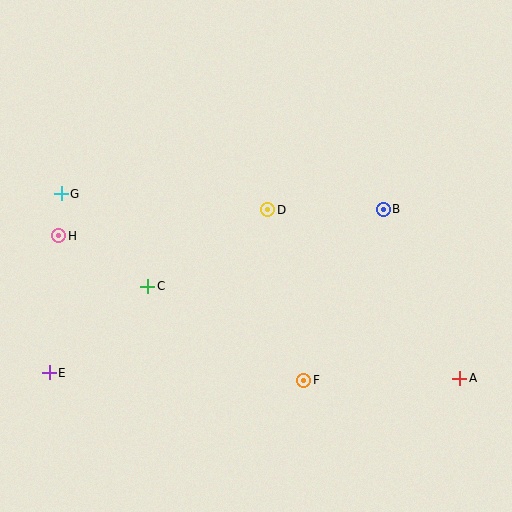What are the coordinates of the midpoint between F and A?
The midpoint between F and A is at (382, 379).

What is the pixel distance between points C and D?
The distance between C and D is 142 pixels.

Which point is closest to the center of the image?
Point D at (268, 210) is closest to the center.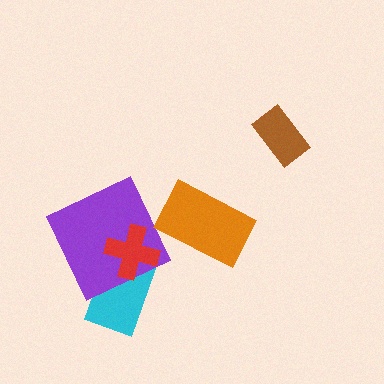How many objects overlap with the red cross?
2 objects overlap with the red cross.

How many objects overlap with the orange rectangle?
0 objects overlap with the orange rectangle.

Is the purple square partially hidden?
Yes, it is partially covered by another shape.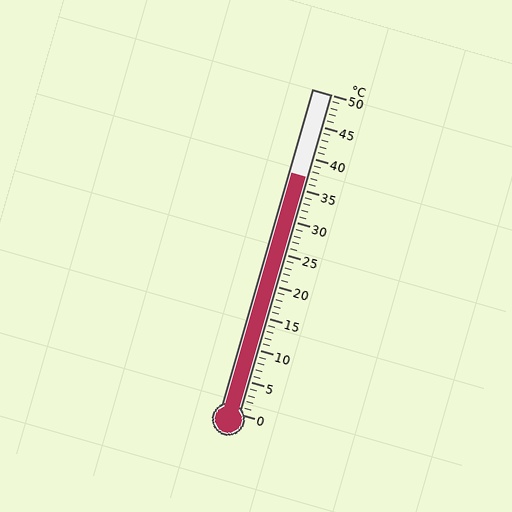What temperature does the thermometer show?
The thermometer shows approximately 37°C.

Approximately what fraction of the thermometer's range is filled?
The thermometer is filled to approximately 75% of its range.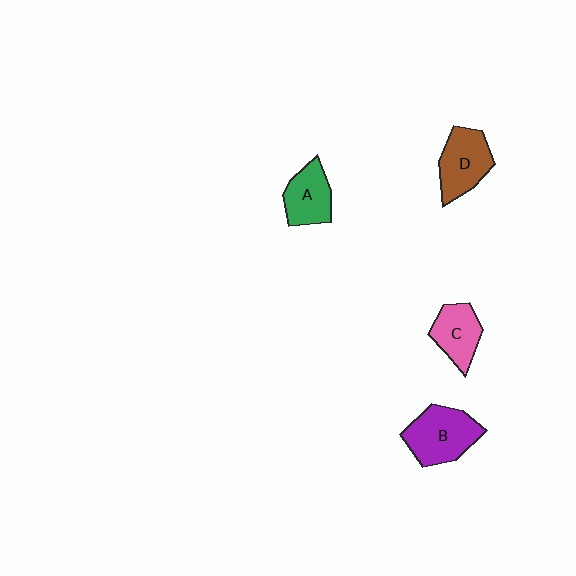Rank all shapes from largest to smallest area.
From largest to smallest: B (purple), D (brown), A (green), C (pink).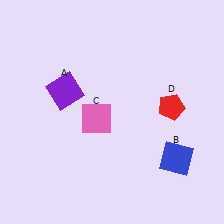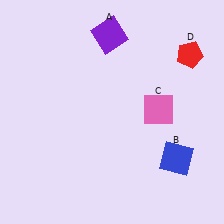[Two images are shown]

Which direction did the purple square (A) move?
The purple square (A) moved up.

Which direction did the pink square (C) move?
The pink square (C) moved right.